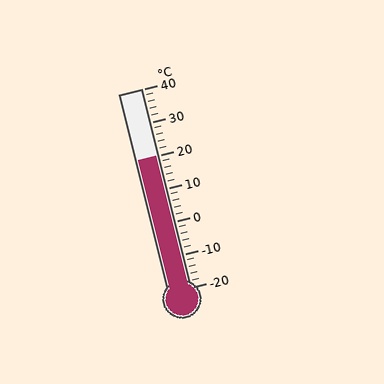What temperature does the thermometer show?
The thermometer shows approximately 20°C.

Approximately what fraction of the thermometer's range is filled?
The thermometer is filled to approximately 65% of its range.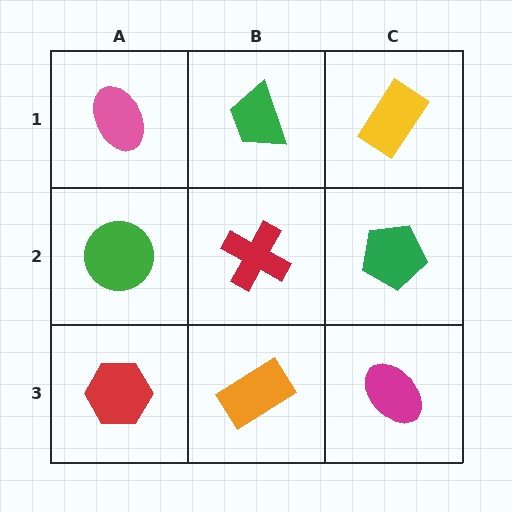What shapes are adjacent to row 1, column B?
A red cross (row 2, column B), a pink ellipse (row 1, column A), a yellow rectangle (row 1, column C).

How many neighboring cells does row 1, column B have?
3.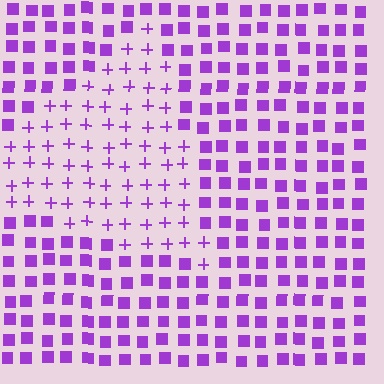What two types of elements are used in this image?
The image uses plus signs inside the triangle region and squares outside it.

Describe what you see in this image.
The image is filled with small purple elements arranged in a uniform grid. A triangle-shaped region contains plus signs, while the surrounding area contains squares. The boundary is defined purely by the change in element shape.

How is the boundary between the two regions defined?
The boundary is defined by a change in element shape: plus signs inside vs. squares outside. All elements share the same color and spacing.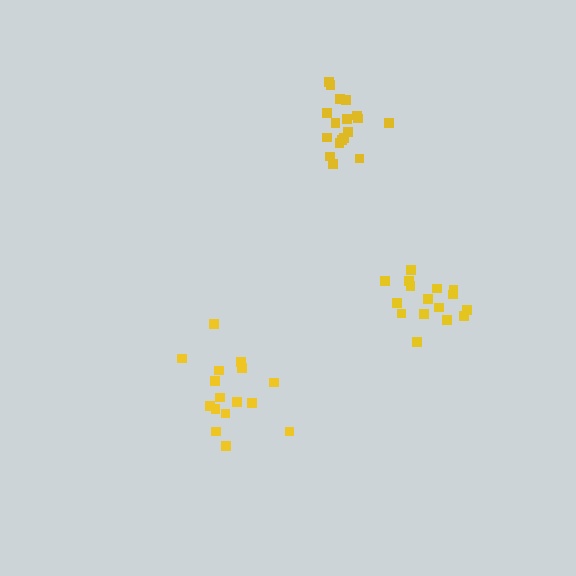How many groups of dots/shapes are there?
There are 3 groups.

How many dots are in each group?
Group 1: 16 dots, Group 2: 18 dots, Group 3: 16 dots (50 total).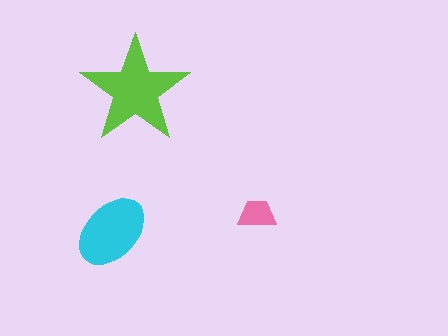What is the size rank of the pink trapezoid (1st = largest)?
3rd.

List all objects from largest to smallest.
The lime star, the cyan ellipse, the pink trapezoid.